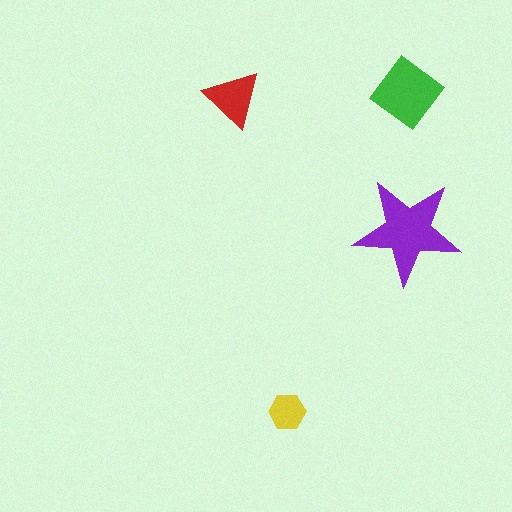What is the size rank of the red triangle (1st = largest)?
3rd.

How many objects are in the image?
There are 4 objects in the image.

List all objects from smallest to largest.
The yellow hexagon, the red triangle, the green diamond, the purple star.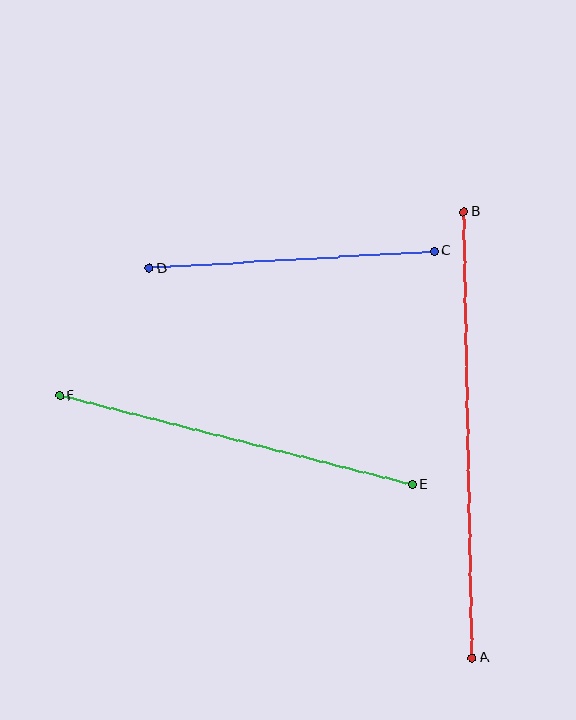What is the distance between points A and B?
The distance is approximately 446 pixels.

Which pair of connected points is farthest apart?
Points A and B are farthest apart.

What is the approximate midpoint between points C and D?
The midpoint is at approximately (292, 260) pixels.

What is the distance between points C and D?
The distance is approximately 286 pixels.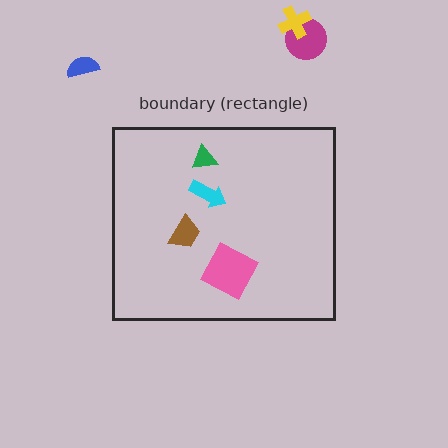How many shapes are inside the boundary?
4 inside, 3 outside.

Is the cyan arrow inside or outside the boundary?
Inside.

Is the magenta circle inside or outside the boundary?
Outside.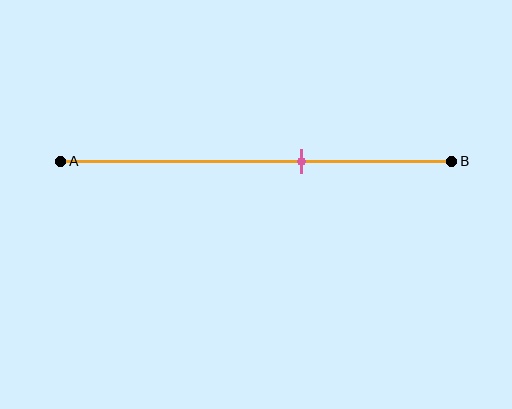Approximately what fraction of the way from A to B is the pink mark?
The pink mark is approximately 60% of the way from A to B.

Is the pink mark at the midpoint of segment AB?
No, the mark is at about 60% from A, not at the 50% midpoint.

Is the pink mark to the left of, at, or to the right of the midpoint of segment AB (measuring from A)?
The pink mark is to the right of the midpoint of segment AB.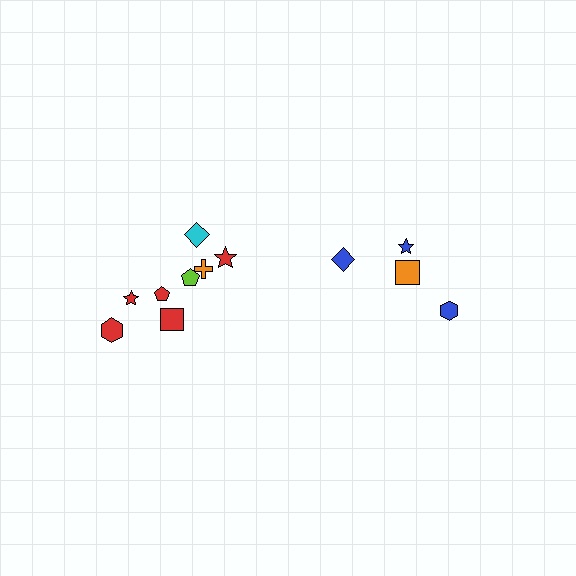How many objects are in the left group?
There are 8 objects.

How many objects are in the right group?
There are 4 objects.